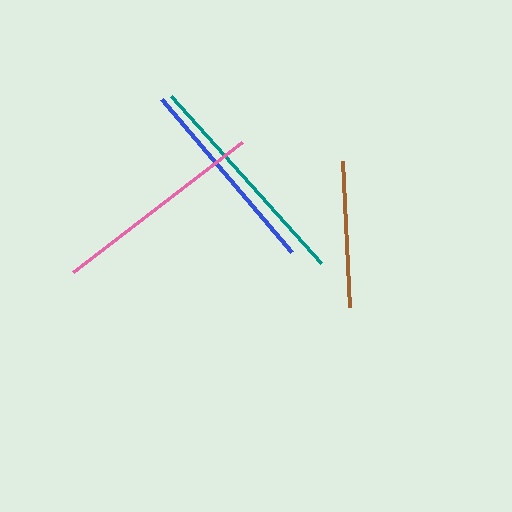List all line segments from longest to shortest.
From longest to shortest: teal, pink, blue, brown.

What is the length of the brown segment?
The brown segment is approximately 146 pixels long.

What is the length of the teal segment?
The teal segment is approximately 225 pixels long.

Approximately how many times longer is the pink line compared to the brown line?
The pink line is approximately 1.5 times the length of the brown line.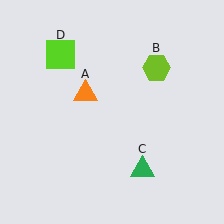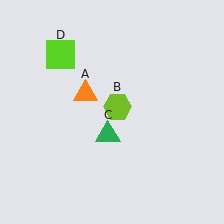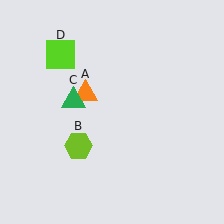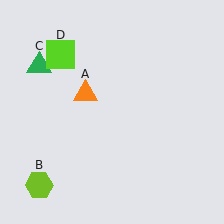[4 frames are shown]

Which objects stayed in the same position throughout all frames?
Orange triangle (object A) and lime square (object D) remained stationary.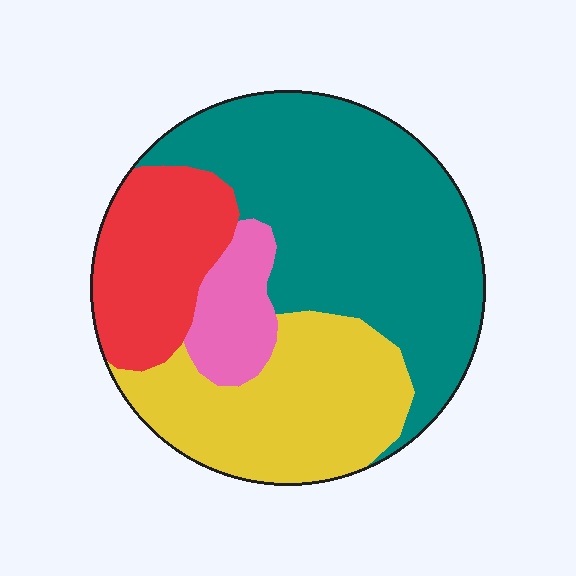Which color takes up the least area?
Pink, at roughly 10%.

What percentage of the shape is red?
Red covers 18% of the shape.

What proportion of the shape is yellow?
Yellow covers around 25% of the shape.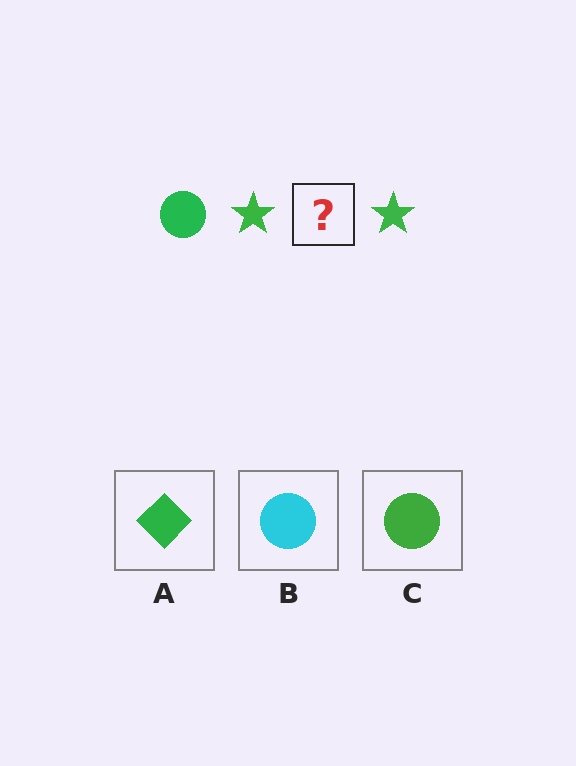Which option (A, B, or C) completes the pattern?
C.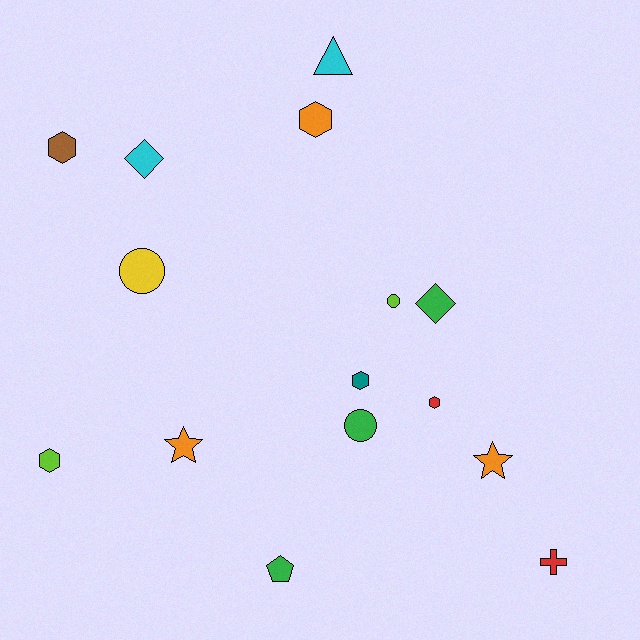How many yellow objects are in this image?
There is 1 yellow object.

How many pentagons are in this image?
There is 1 pentagon.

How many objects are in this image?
There are 15 objects.